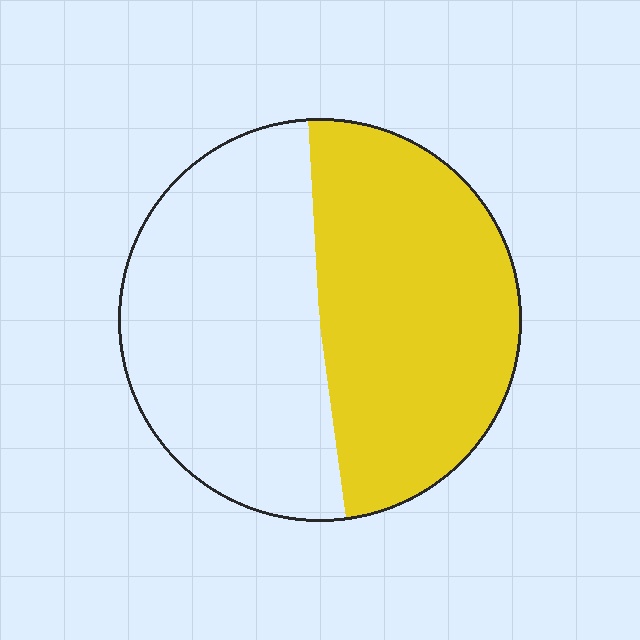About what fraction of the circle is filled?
About one half (1/2).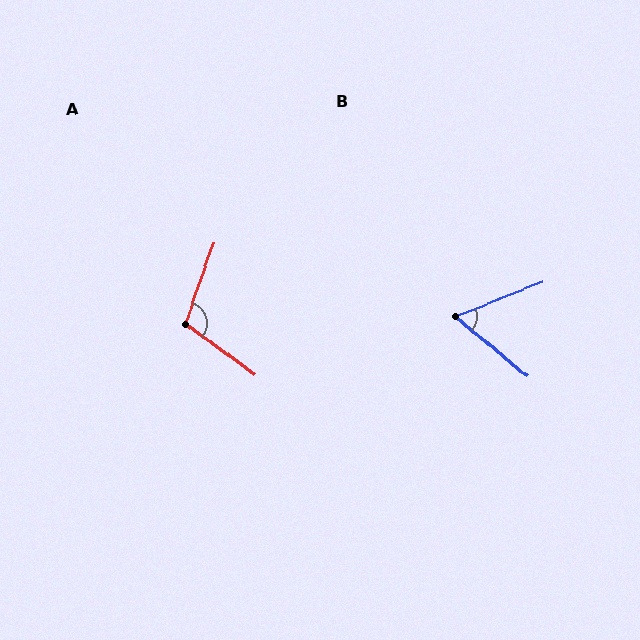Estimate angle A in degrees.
Approximately 107 degrees.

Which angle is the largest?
A, at approximately 107 degrees.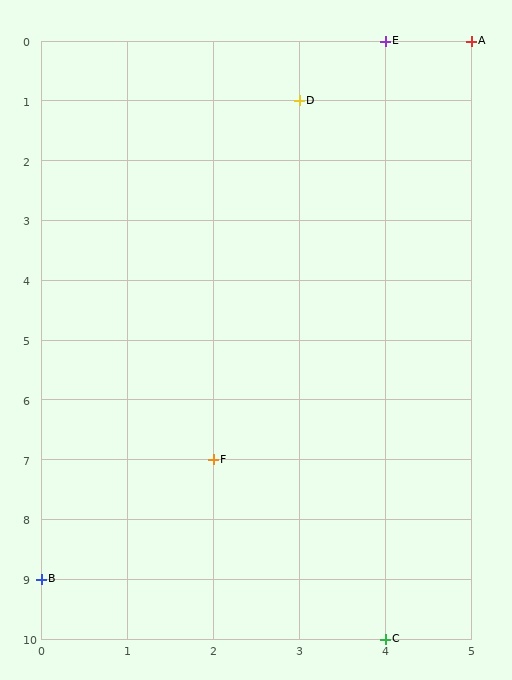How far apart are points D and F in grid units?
Points D and F are 1 column and 6 rows apart (about 6.1 grid units diagonally).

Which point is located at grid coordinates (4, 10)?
Point C is at (4, 10).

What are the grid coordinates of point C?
Point C is at grid coordinates (4, 10).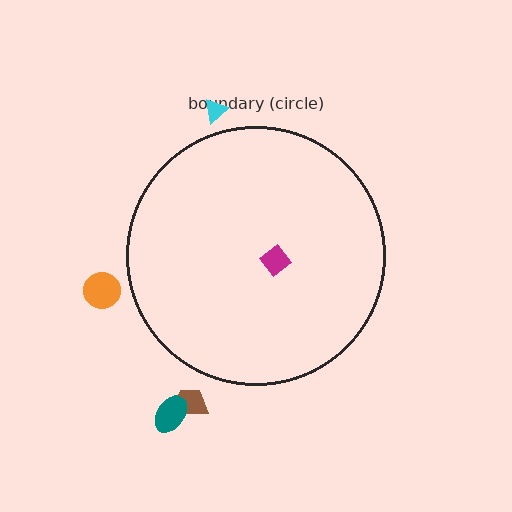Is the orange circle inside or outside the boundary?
Outside.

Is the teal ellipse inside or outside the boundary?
Outside.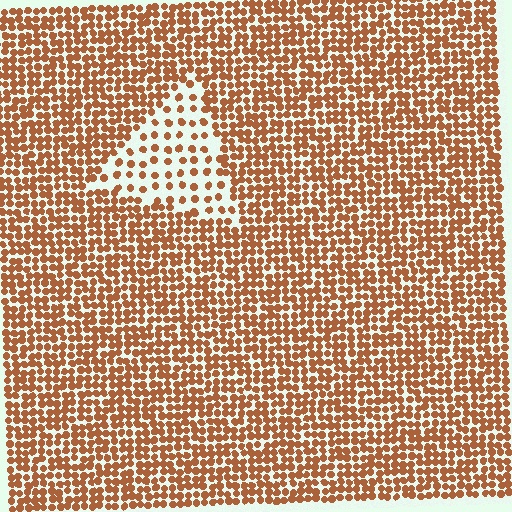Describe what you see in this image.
The image contains small brown elements arranged at two different densities. A triangle-shaped region is visible where the elements are less densely packed than the surrounding area.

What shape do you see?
I see a triangle.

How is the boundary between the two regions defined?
The boundary is defined by a change in element density (approximately 2.5x ratio). All elements are the same color, size, and shape.